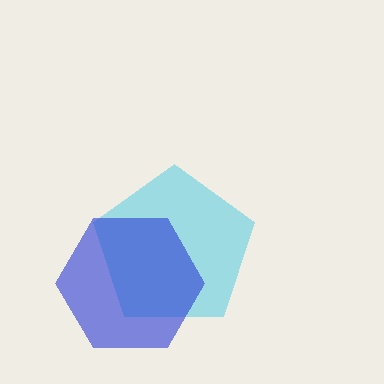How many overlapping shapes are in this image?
There are 2 overlapping shapes in the image.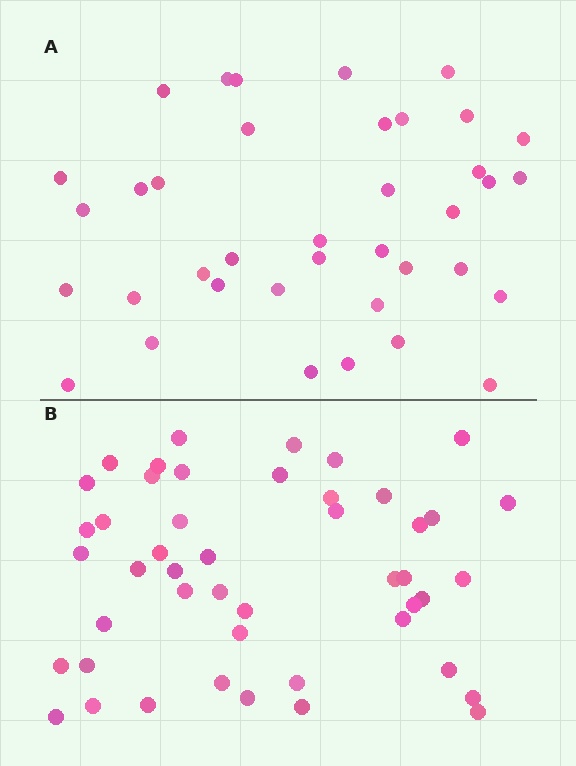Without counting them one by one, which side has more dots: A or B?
Region B (the bottom region) has more dots.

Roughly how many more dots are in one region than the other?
Region B has roughly 8 or so more dots than region A.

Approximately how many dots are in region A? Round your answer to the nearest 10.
About 40 dots. (The exact count is 38, which rounds to 40.)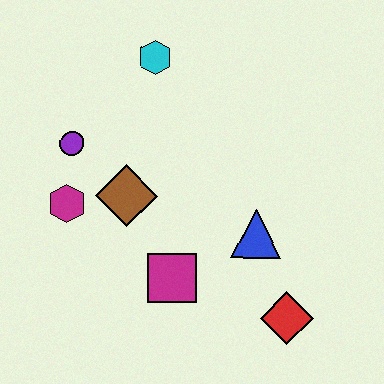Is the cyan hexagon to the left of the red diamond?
Yes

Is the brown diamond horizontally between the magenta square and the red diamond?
No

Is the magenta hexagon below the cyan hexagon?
Yes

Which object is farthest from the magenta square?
The cyan hexagon is farthest from the magenta square.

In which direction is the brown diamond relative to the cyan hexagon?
The brown diamond is below the cyan hexagon.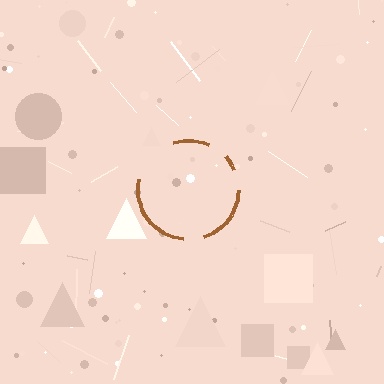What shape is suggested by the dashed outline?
The dashed outline suggests a circle.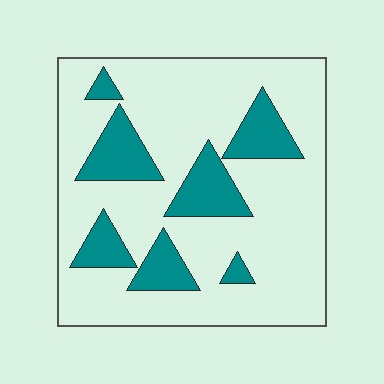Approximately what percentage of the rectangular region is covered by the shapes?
Approximately 20%.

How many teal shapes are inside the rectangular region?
7.